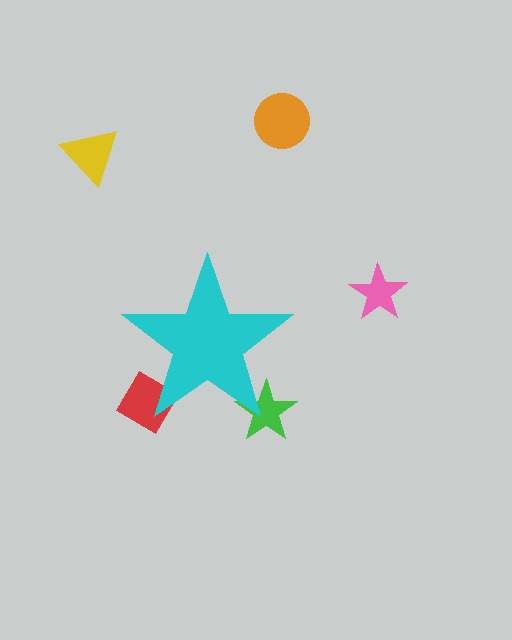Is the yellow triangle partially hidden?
No, the yellow triangle is fully visible.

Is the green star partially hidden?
Yes, the green star is partially hidden behind the cyan star.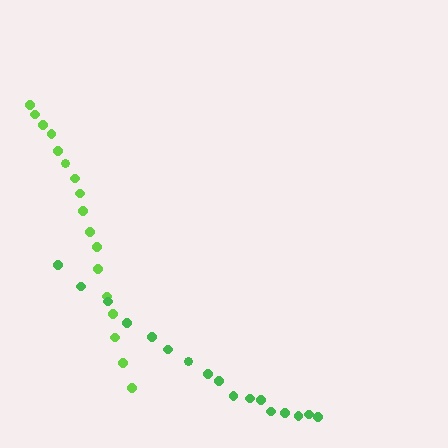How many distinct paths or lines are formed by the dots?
There are 2 distinct paths.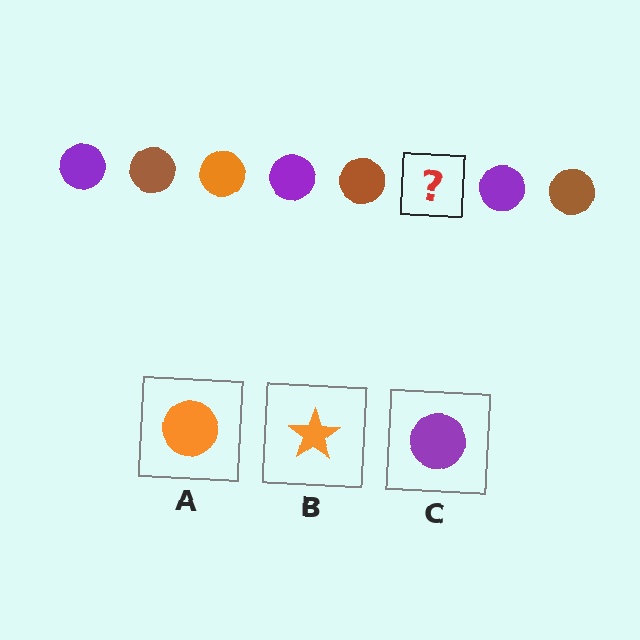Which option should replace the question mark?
Option A.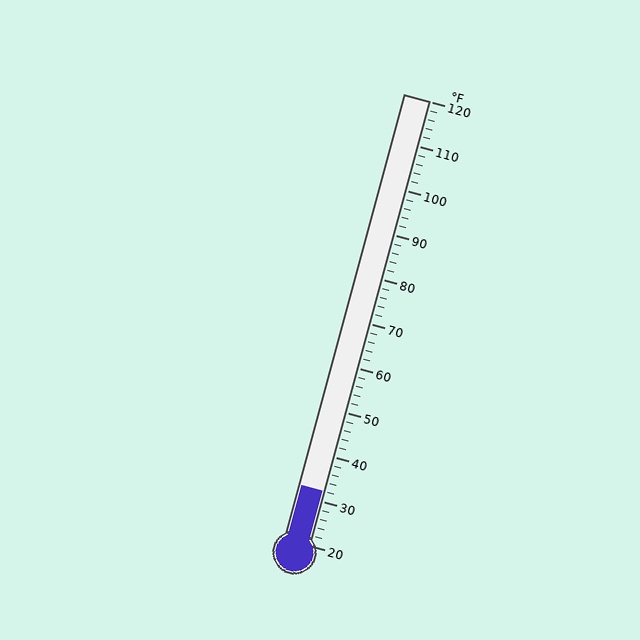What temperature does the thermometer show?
The thermometer shows approximately 32°F.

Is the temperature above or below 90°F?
The temperature is below 90°F.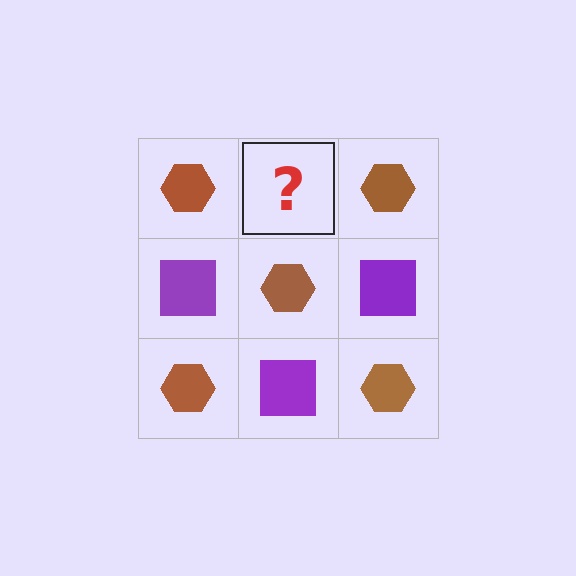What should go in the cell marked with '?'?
The missing cell should contain a purple square.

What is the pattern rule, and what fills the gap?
The rule is that it alternates brown hexagon and purple square in a checkerboard pattern. The gap should be filled with a purple square.